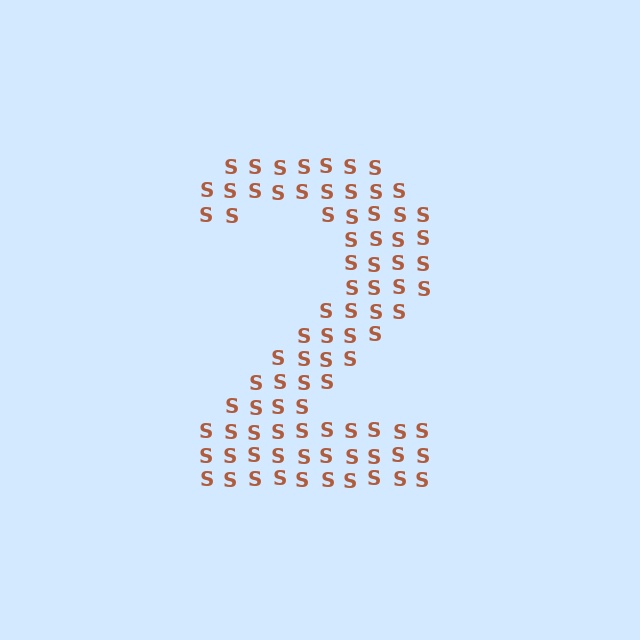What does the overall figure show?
The overall figure shows the digit 2.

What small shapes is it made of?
It is made of small letter S's.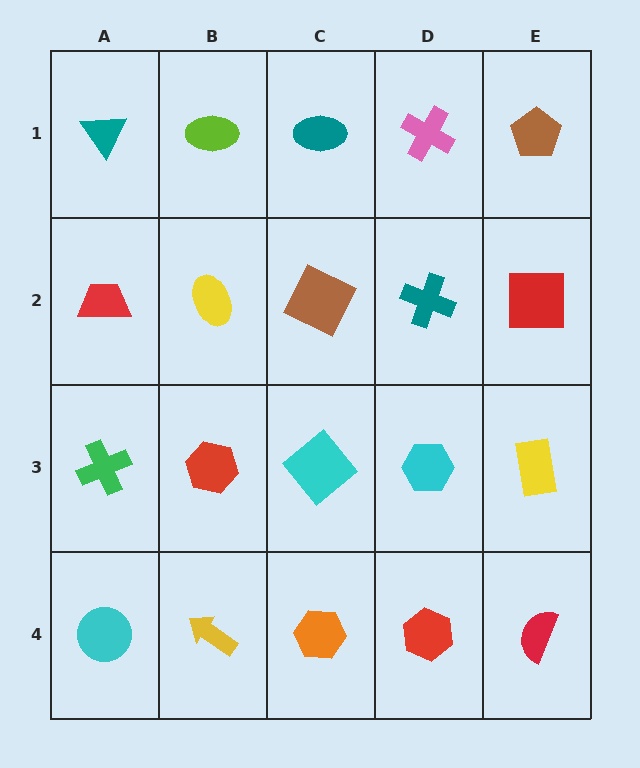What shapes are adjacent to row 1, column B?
A yellow ellipse (row 2, column B), a teal triangle (row 1, column A), a teal ellipse (row 1, column C).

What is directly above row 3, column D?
A teal cross.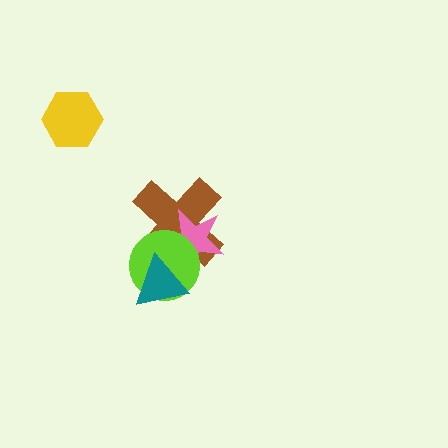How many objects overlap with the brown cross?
3 objects overlap with the brown cross.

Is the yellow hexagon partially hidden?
No, no other shape covers it.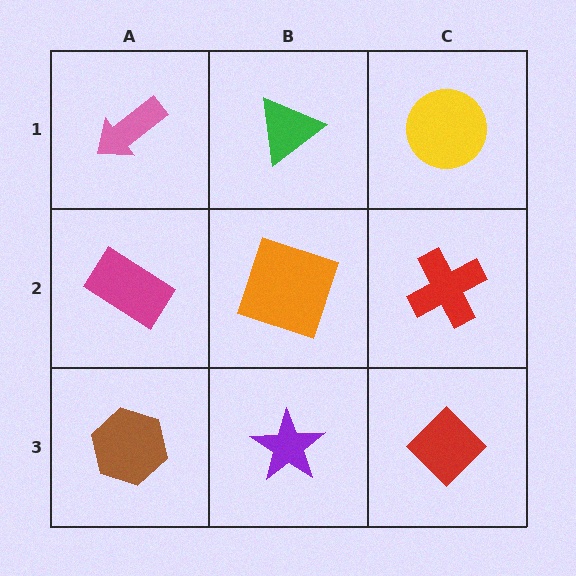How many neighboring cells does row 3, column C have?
2.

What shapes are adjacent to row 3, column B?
An orange square (row 2, column B), a brown hexagon (row 3, column A), a red diamond (row 3, column C).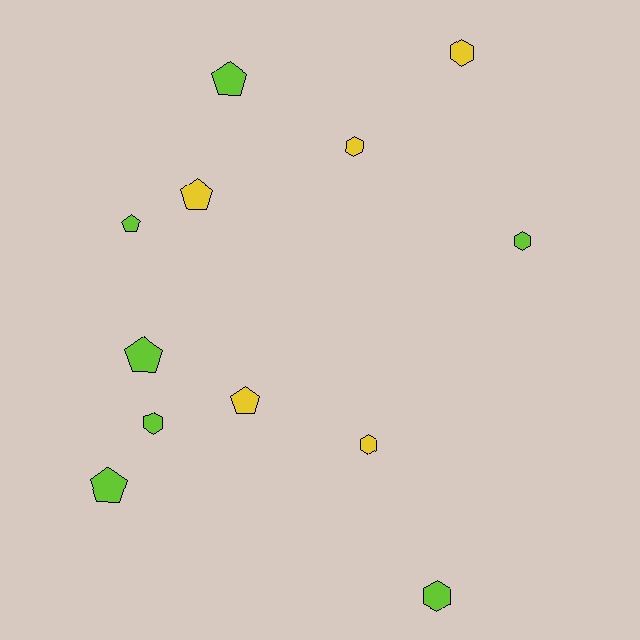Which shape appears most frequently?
Pentagon, with 6 objects.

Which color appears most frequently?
Lime, with 7 objects.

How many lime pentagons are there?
There are 4 lime pentagons.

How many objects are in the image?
There are 12 objects.